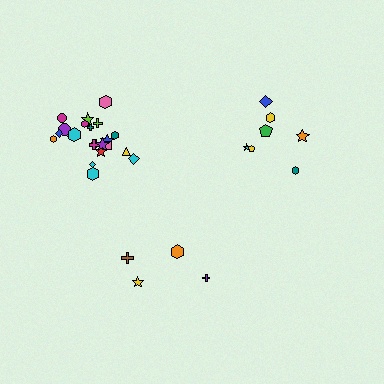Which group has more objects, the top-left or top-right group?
The top-left group.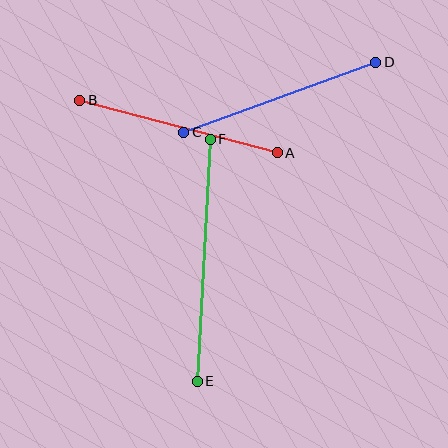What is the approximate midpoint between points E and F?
The midpoint is at approximately (204, 260) pixels.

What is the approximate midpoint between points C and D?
The midpoint is at approximately (280, 97) pixels.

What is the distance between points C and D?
The distance is approximately 204 pixels.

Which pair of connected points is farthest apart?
Points E and F are farthest apart.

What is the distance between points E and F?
The distance is approximately 242 pixels.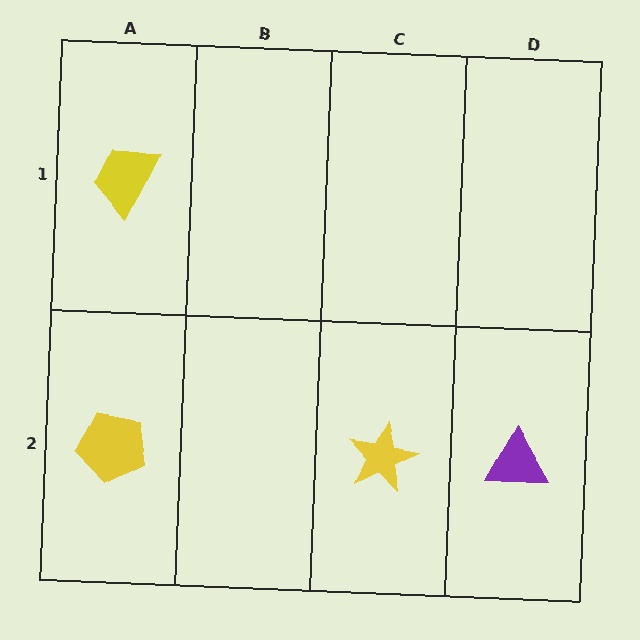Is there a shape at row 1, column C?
No, that cell is empty.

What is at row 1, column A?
A yellow trapezoid.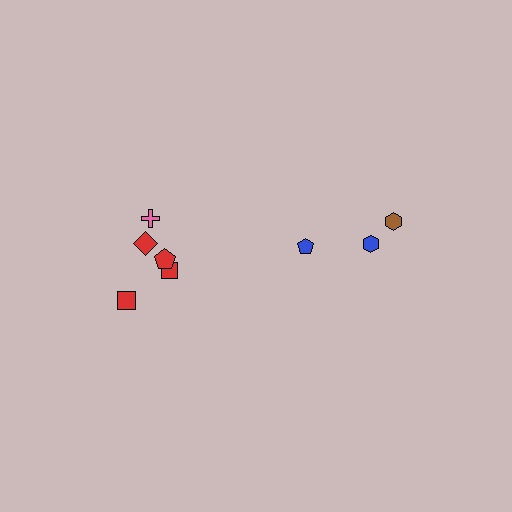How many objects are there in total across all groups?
There are 8 objects.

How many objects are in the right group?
There are 3 objects.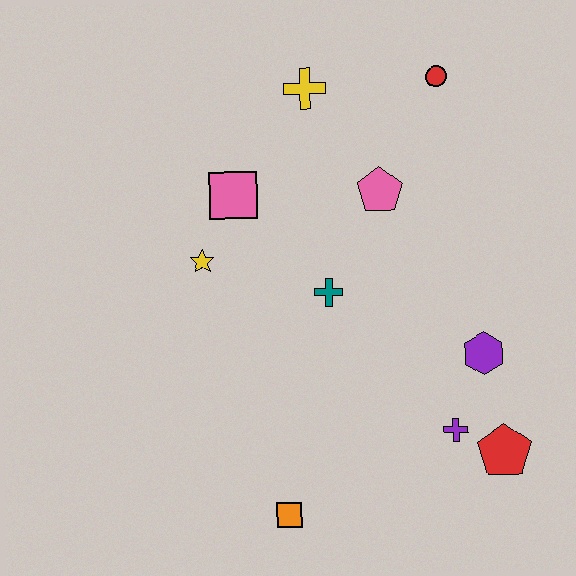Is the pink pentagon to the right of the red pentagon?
No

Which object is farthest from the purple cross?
The yellow cross is farthest from the purple cross.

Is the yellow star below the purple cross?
No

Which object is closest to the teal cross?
The pink pentagon is closest to the teal cross.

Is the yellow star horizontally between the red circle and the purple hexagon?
No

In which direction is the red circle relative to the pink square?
The red circle is to the right of the pink square.